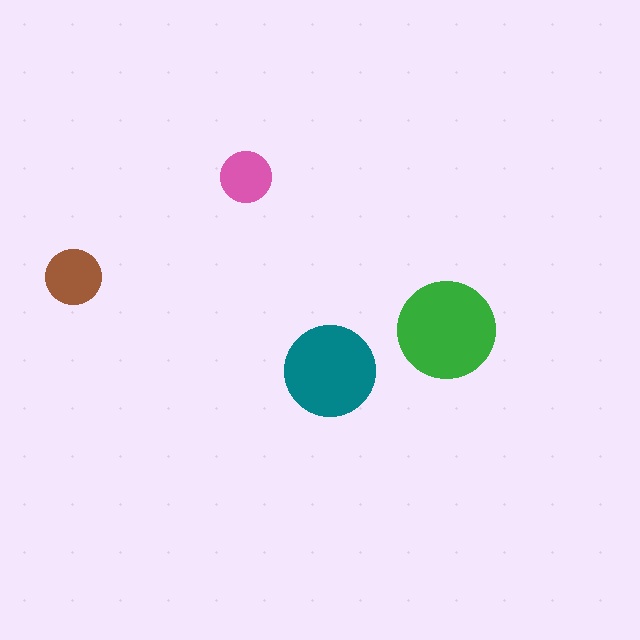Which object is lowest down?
The teal circle is bottommost.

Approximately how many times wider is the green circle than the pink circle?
About 2 times wider.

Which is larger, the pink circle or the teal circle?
The teal one.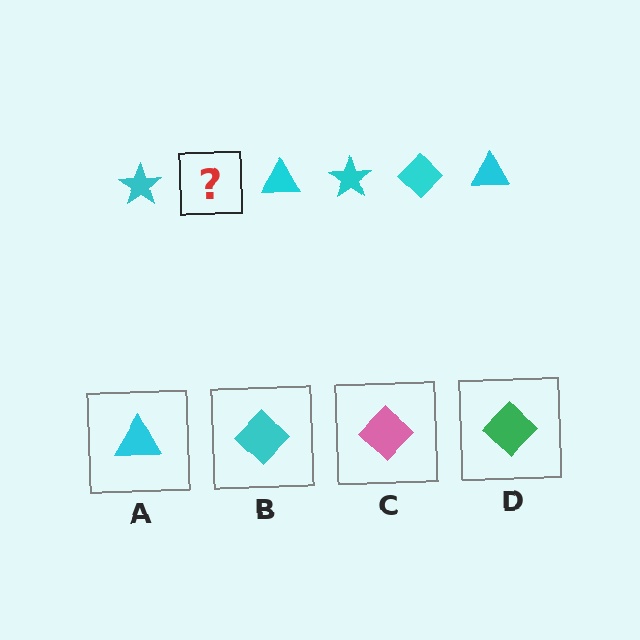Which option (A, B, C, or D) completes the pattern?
B.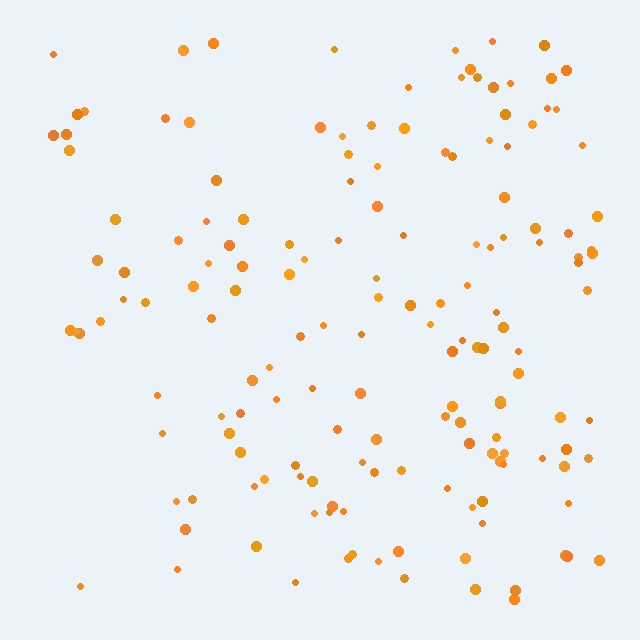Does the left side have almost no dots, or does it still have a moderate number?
Still a moderate number, just noticeably fewer than the right.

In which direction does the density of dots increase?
From left to right, with the right side densest.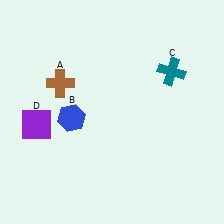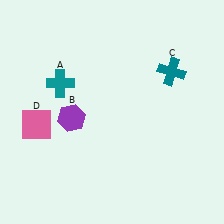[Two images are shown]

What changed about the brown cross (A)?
In Image 1, A is brown. In Image 2, it changed to teal.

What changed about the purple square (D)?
In Image 1, D is purple. In Image 2, it changed to pink.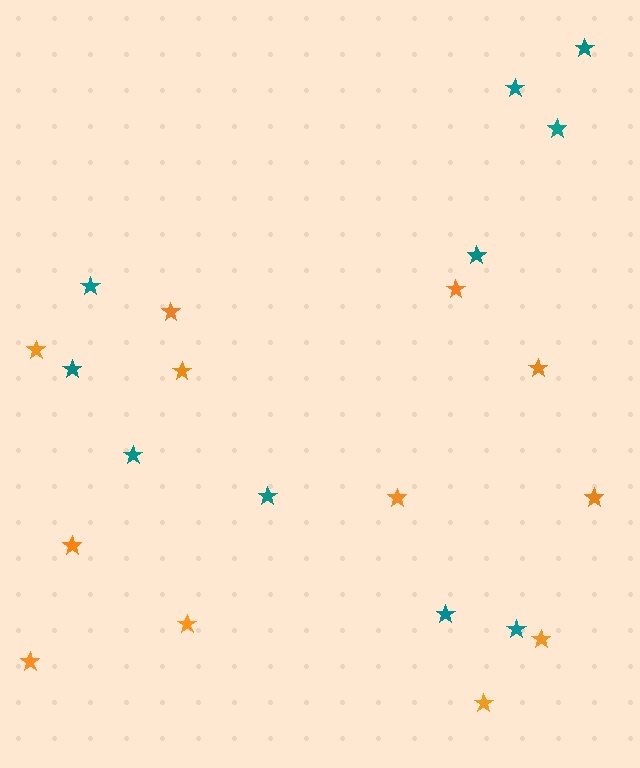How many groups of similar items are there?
There are 2 groups: one group of teal stars (10) and one group of orange stars (12).